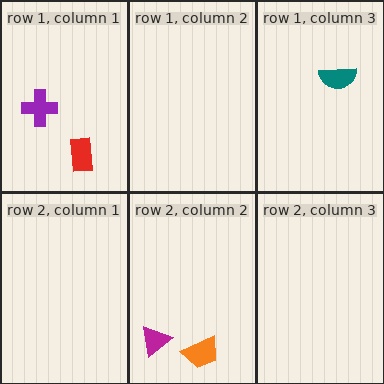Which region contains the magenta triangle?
The row 2, column 2 region.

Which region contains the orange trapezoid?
The row 2, column 2 region.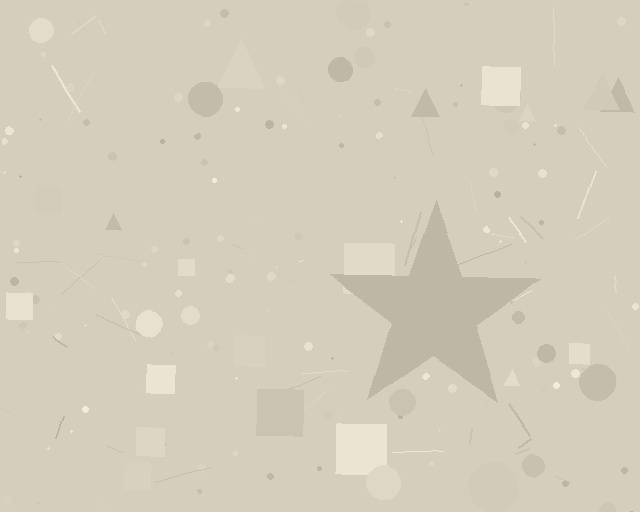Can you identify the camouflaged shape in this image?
The camouflaged shape is a star.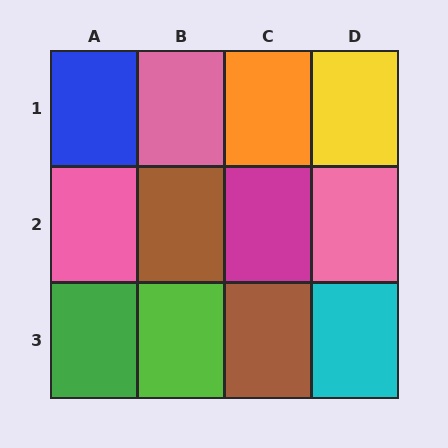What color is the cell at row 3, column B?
Lime.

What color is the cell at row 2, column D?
Pink.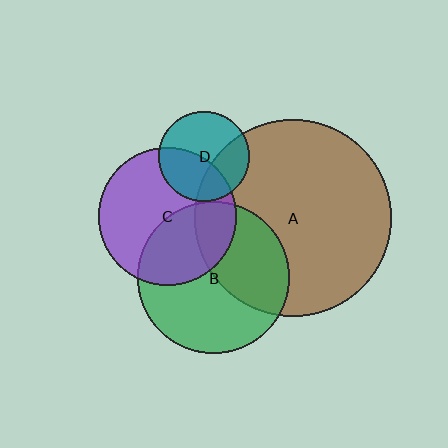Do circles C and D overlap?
Yes.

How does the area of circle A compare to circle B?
Approximately 1.7 times.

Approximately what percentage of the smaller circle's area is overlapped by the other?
Approximately 40%.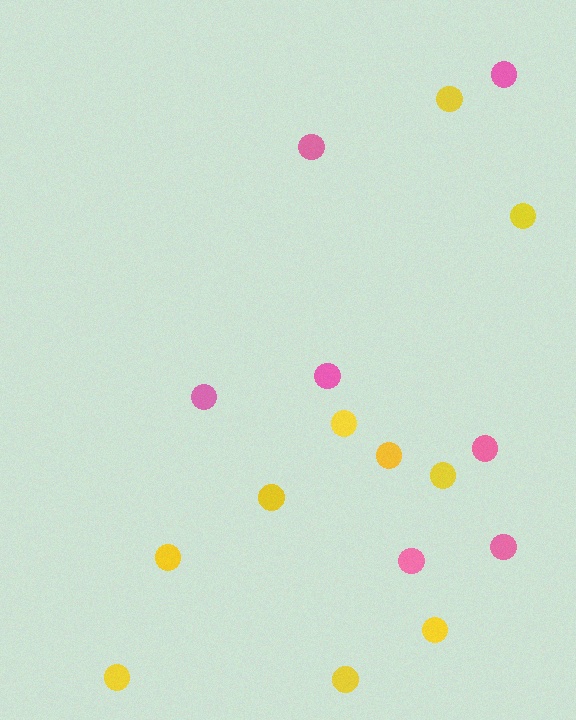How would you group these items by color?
There are 2 groups: one group of yellow circles (10) and one group of pink circles (7).